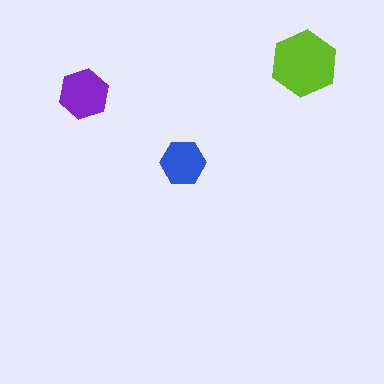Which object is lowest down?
The blue hexagon is bottommost.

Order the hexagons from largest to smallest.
the lime one, the purple one, the blue one.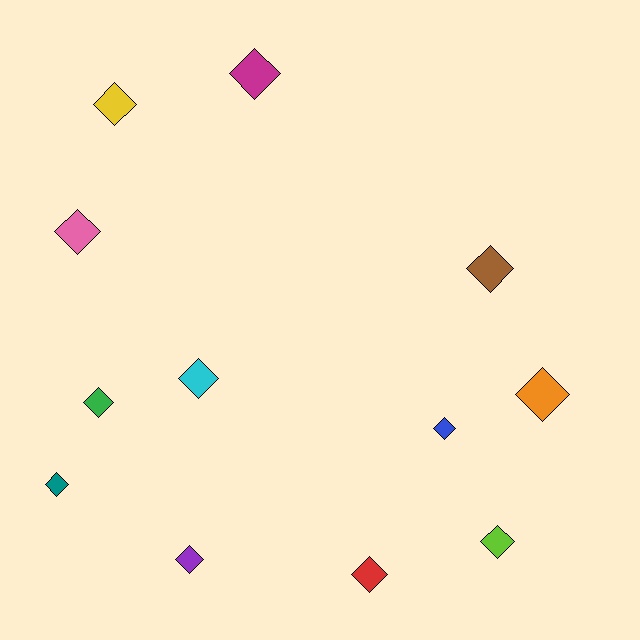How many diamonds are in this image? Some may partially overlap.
There are 12 diamonds.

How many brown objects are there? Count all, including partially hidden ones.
There is 1 brown object.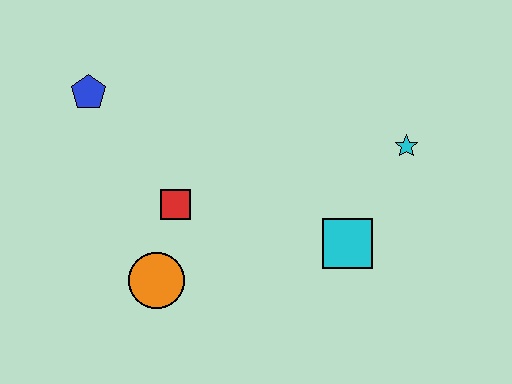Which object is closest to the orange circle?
The red square is closest to the orange circle.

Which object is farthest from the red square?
The cyan star is farthest from the red square.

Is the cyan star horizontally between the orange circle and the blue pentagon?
No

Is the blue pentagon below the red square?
No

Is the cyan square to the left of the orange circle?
No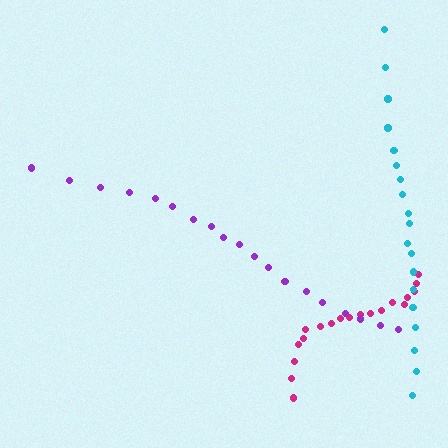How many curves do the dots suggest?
There are 3 distinct paths.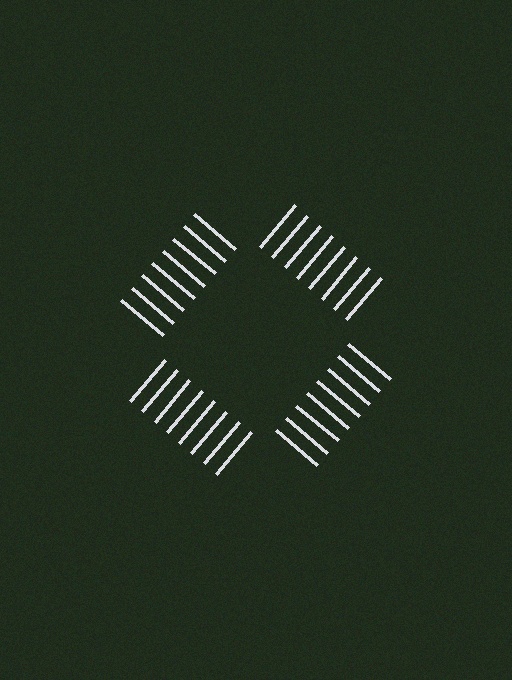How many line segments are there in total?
32 — 8 along each of the 4 edges.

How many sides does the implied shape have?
4 sides — the line-ends trace a square.